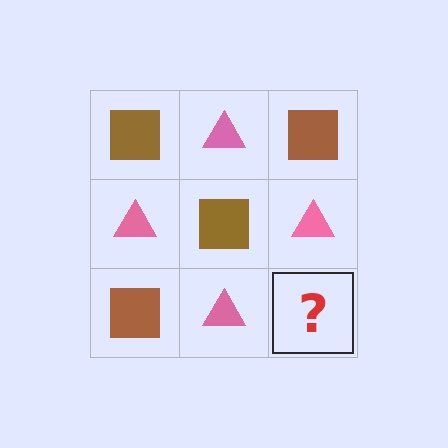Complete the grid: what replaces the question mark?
The question mark should be replaced with a brown square.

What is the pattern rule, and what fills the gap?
The rule is that it alternates brown square and pink triangle in a checkerboard pattern. The gap should be filled with a brown square.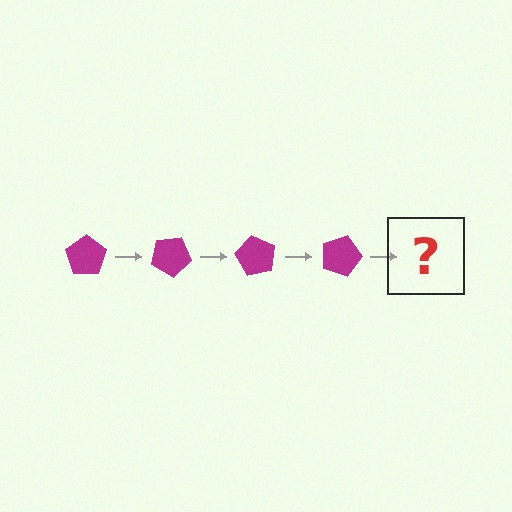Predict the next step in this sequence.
The next step is a magenta pentagon rotated 120 degrees.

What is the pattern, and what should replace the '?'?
The pattern is that the pentagon rotates 30 degrees each step. The '?' should be a magenta pentagon rotated 120 degrees.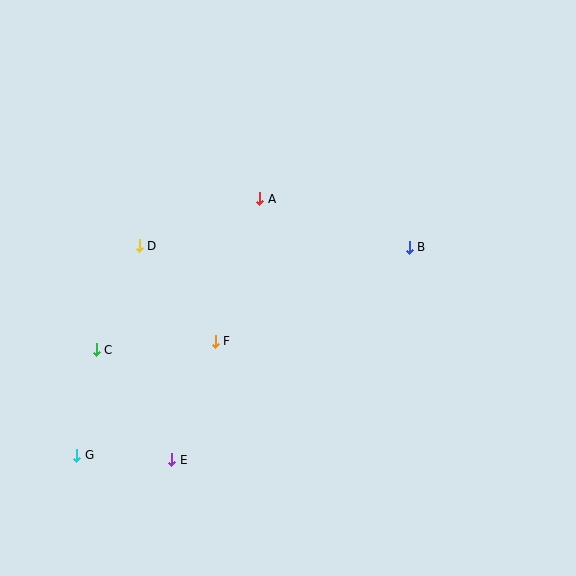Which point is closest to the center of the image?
Point F at (216, 342) is closest to the center.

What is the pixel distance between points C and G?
The distance between C and G is 108 pixels.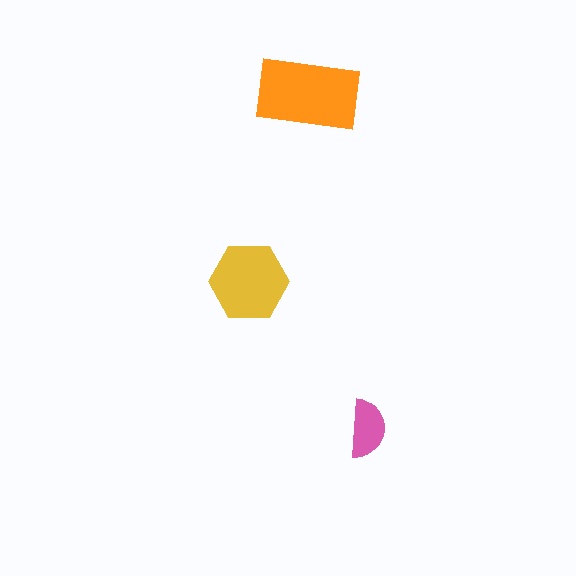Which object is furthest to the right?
The pink semicircle is rightmost.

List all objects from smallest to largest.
The pink semicircle, the yellow hexagon, the orange rectangle.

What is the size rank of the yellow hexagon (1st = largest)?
2nd.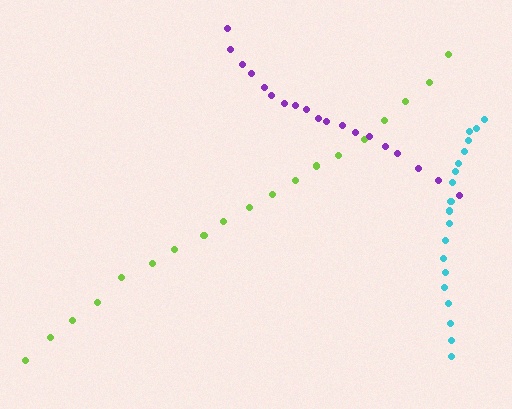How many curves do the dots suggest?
There are 3 distinct paths.